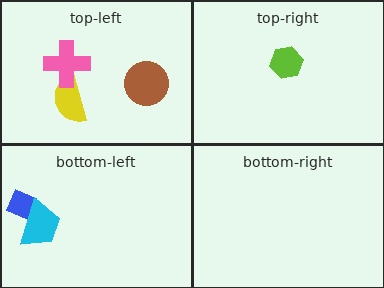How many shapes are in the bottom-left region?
2.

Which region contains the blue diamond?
The bottom-left region.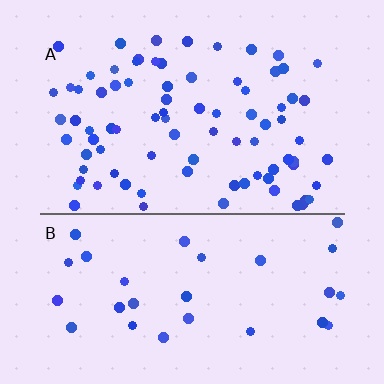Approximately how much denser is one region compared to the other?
Approximately 2.7× — region A over region B.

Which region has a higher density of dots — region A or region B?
A (the top).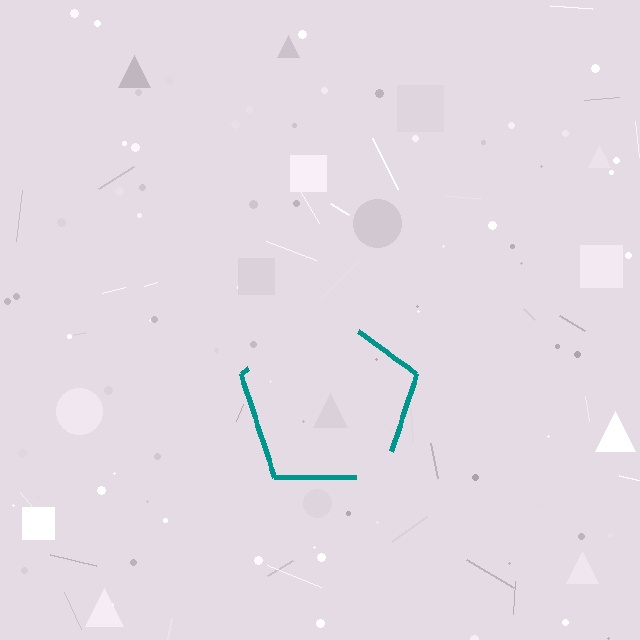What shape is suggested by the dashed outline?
The dashed outline suggests a pentagon.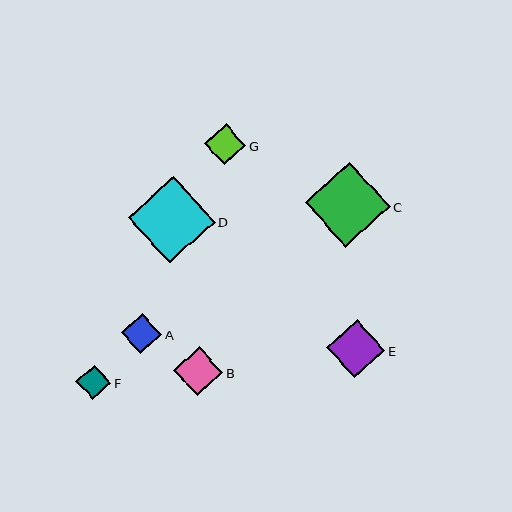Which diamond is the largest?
Diamond D is the largest with a size of approximately 86 pixels.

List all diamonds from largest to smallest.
From largest to smallest: D, C, E, B, G, A, F.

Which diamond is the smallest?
Diamond F is the smallest with a size of approximately 35 pixels.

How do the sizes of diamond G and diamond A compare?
Diamond G and diamond A are approximately the same size.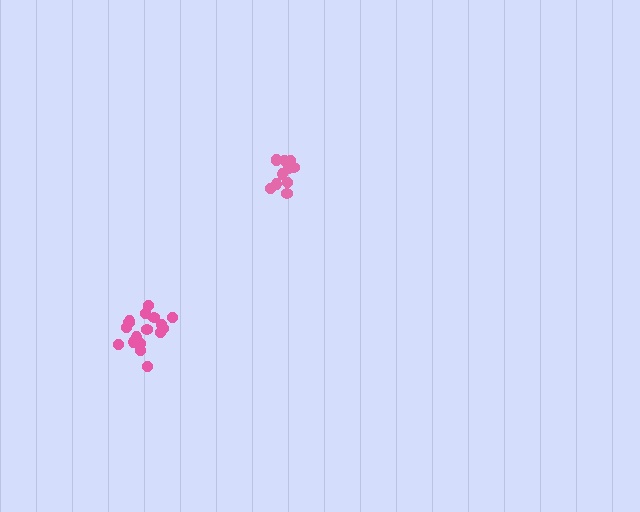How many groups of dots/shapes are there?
There are 2 groups.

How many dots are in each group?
Group 1: 12 dots, Group 2: 17 dots (29 total).